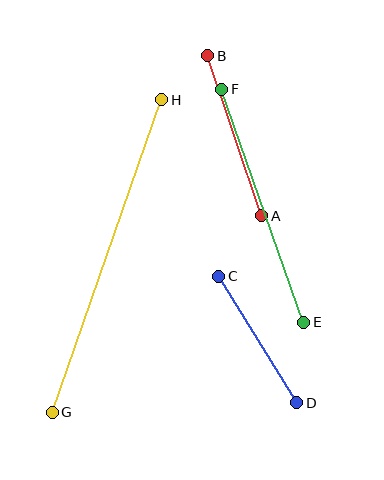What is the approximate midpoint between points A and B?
The midpoint is at approximately (235, 136) pixels.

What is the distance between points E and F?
The distance is approximately 247 pixels.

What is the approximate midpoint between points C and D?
The midpoint is at approximately (258, 340) pixels.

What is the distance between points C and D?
The distance is approximately 149 pixels.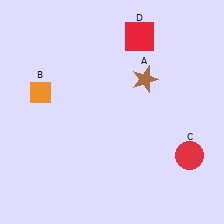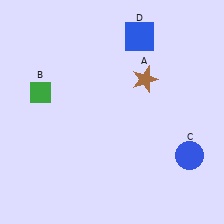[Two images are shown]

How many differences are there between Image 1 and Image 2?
There are 3 differences between the two images.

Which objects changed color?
B changed from orange to green. C changed from red to blue. D changed from red to blue.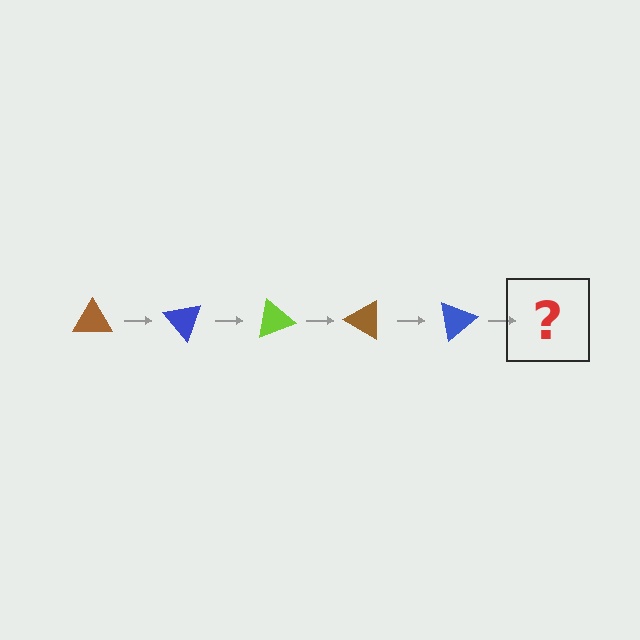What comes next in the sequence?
The next element should be a lime triangle, rotated 250 degrees from the start.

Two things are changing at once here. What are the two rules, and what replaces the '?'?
The two rules are that it rotates 50 degrees each step and the color cycles through brown, blue, and lime. The '?' should be a lime triangle, rotated 250 degrees from the start.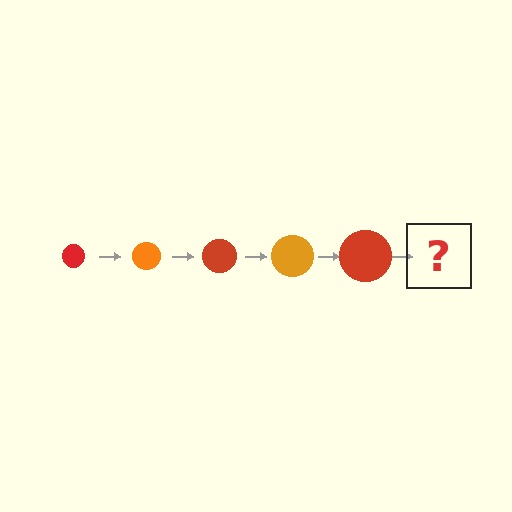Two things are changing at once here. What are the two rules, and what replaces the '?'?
The two rules are that the circle grows larger each step and the color cycles through red and orange. The '?' should be an orange circle, larger than the previous one.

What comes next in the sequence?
The next element should be an orange circle, larger than the previous one.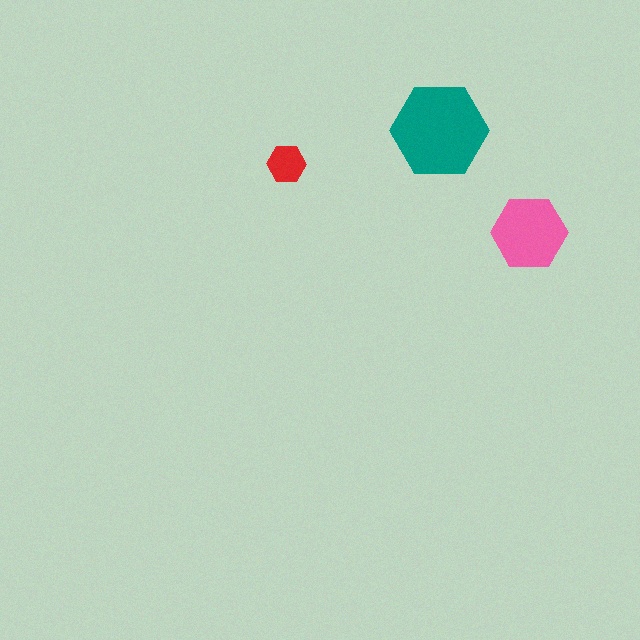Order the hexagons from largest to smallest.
the teal one, the pink one, the red one.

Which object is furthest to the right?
The pink hexagon is rightmost.